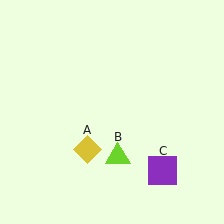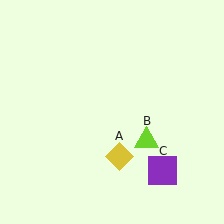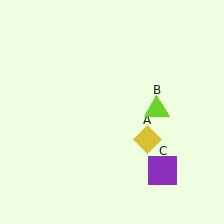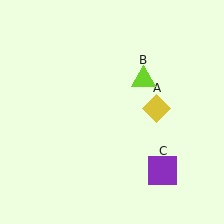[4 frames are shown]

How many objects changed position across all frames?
2 objects changed position: yellow diamond (object A), lime triangle (object B).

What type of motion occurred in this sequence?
The yellow diamond (object A), lime triangle (object B) rotated counterclockwise around the center of the scene.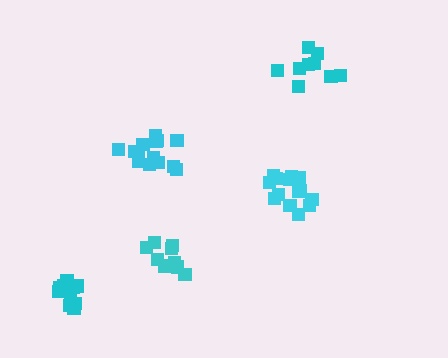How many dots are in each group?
Group 1: 9 dots, Group 2: 10 dots, Group 3: 14 dots, Group 4: 10 dots, Group 5: 14 dots (57 total).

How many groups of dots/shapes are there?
There are 5 groups.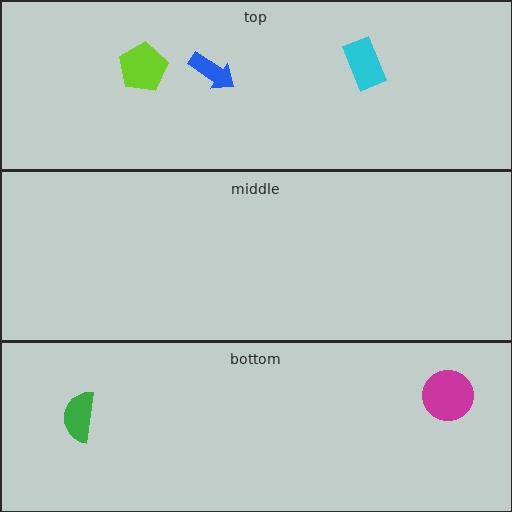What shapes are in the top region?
The blue arrow, the lime pentagon, the cyan rectangle.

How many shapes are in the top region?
3.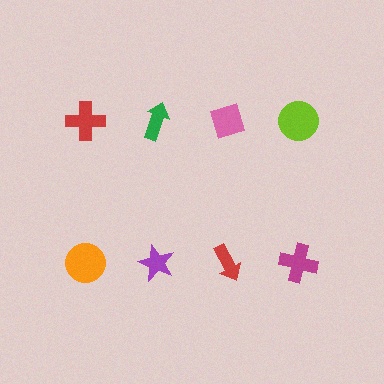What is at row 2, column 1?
An orange circle.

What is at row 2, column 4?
A magenta cross.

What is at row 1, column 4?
A lime circle.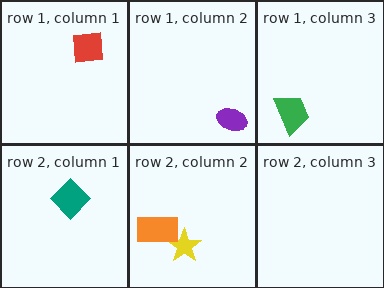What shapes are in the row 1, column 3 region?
The green trapezoid.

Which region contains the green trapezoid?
The row 1, column 3 region.